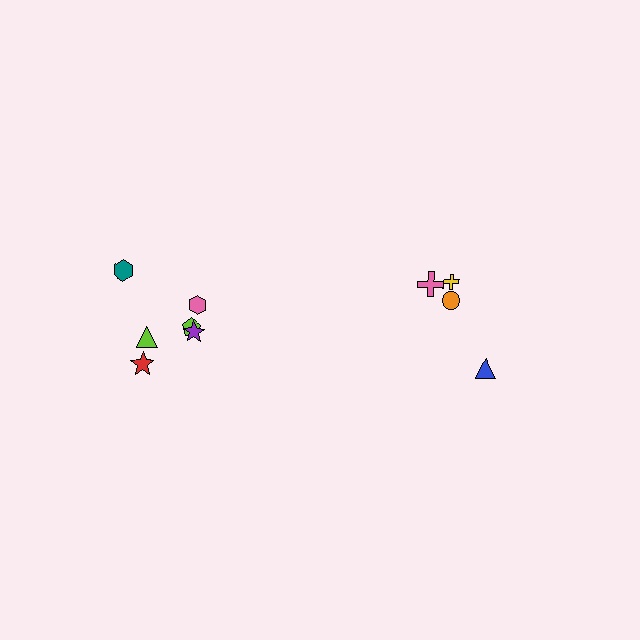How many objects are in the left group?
There are 6 objects.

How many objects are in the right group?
There are 4 objects.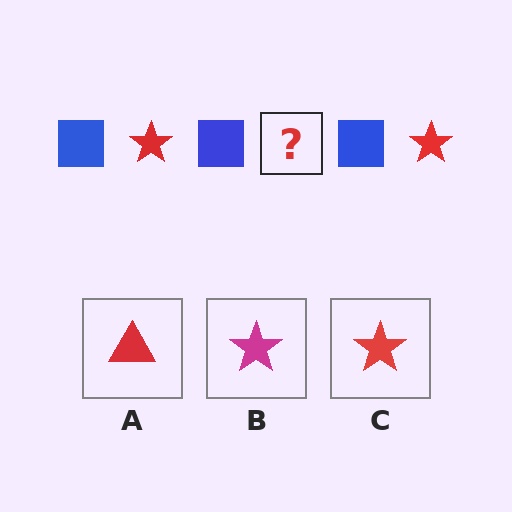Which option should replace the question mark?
Option C.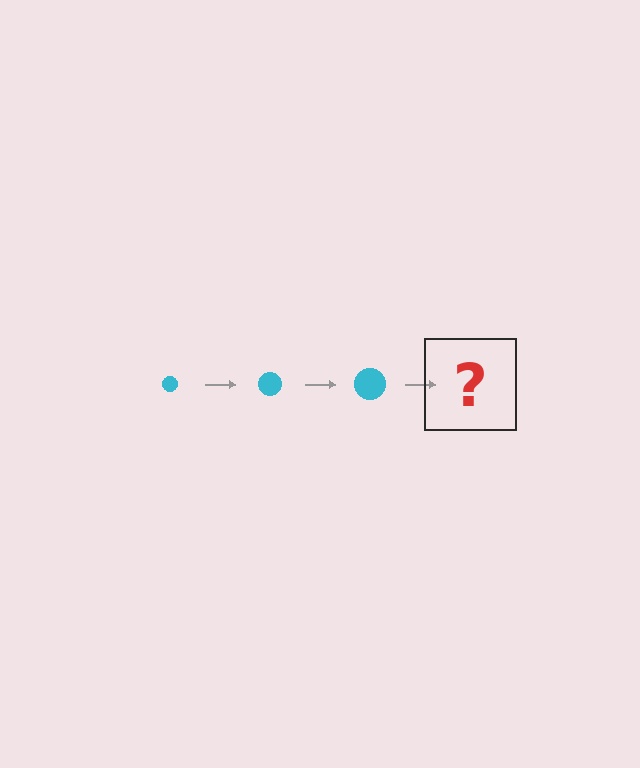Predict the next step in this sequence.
The next step is a cyan circle, larger than the previous one.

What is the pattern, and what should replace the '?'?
The pattern is that the circle gets progressively larger each step. The '?' should be a cyan circle, larger than the previous one.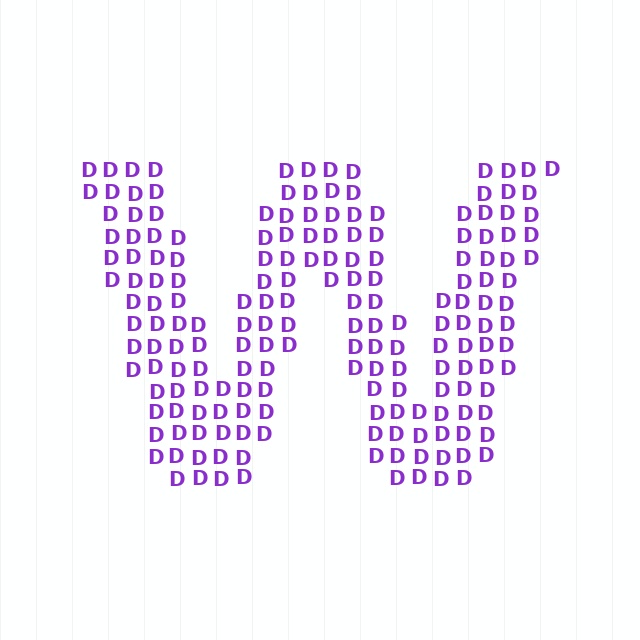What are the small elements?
The small elements are letter D's.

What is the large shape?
The large shape is the letter W.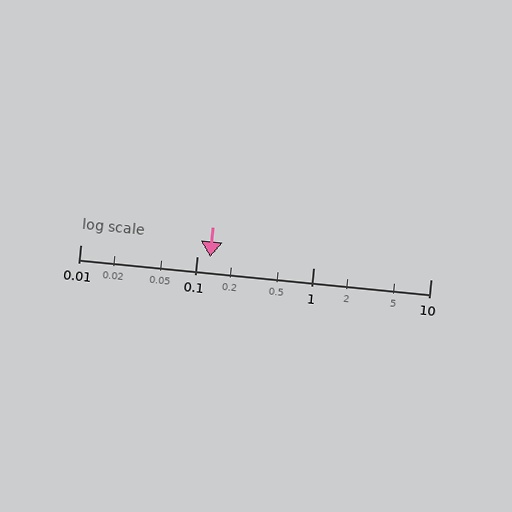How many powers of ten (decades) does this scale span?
The scale spans 3 decades, from 0.01 to 10.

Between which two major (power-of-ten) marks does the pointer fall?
The pointer is between 0.1 and 1.